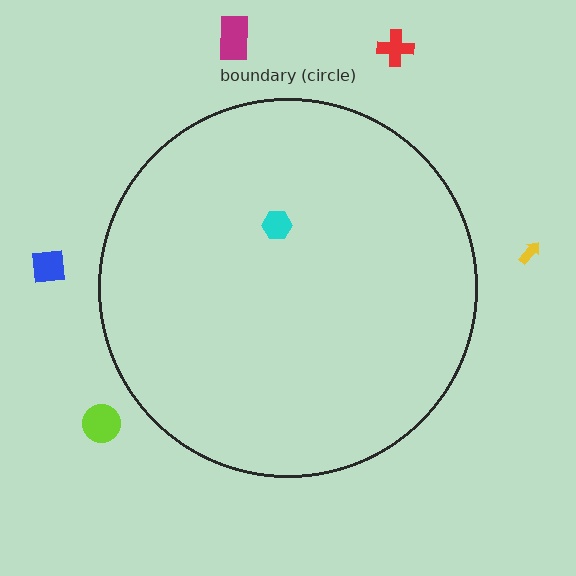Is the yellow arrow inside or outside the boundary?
Outside.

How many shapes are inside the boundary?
1 inside, 5 outside.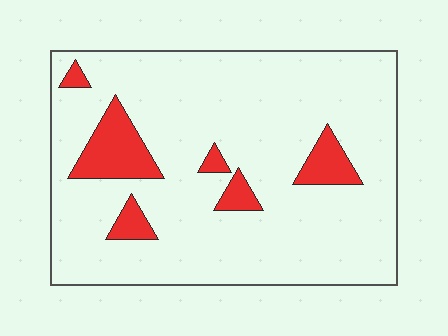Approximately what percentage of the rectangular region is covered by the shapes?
Approximately 10%.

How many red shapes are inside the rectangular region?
6.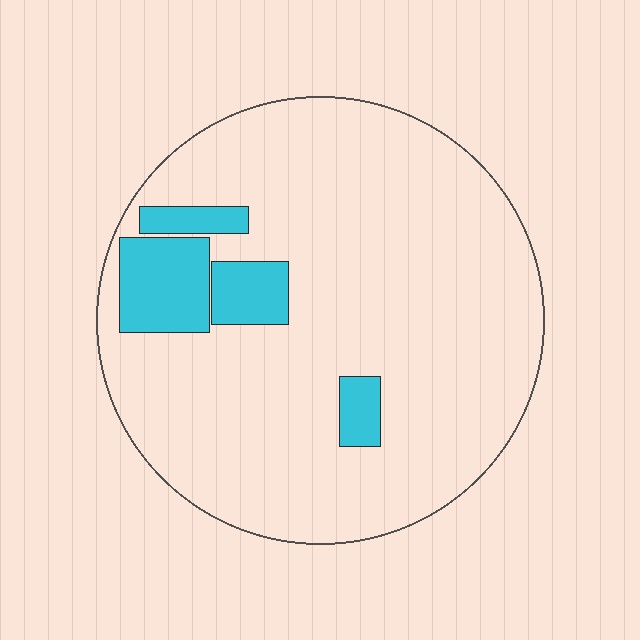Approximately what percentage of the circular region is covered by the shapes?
Approximately 15%.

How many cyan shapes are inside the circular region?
4.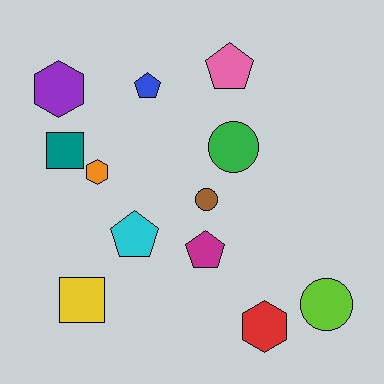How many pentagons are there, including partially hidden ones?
There are 4 pentagons.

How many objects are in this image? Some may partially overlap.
There are 12 objects.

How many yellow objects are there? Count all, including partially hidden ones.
There is 1 yellow object.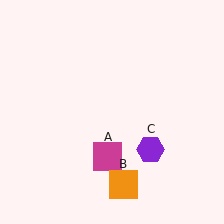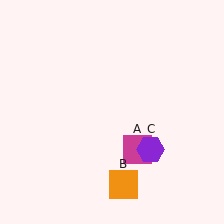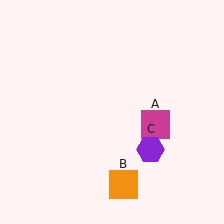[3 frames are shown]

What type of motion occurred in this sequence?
The magenta square (object A) rotated counterclockwise around the center of the scene.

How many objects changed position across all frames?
1 object changed position: magenta square (object A).